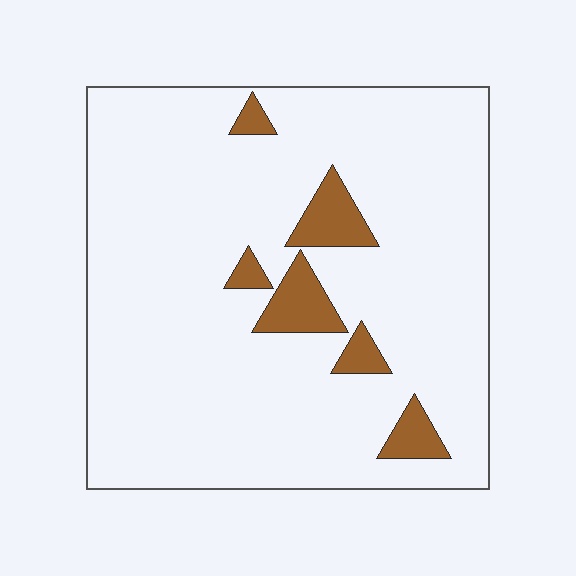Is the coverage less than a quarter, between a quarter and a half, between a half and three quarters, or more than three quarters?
Less than a quarter.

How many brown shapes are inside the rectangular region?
6.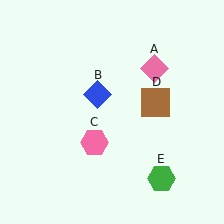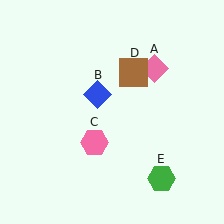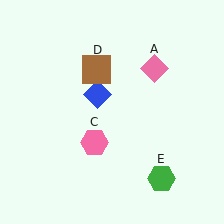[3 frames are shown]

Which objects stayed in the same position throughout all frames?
Pink diamond (object A) and blue diamond (object B) and pink hexagon (object C) and green hexagon (object E) remained stationary.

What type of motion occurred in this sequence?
The brown square (object D) rotated counterclockwise around the center of the scene.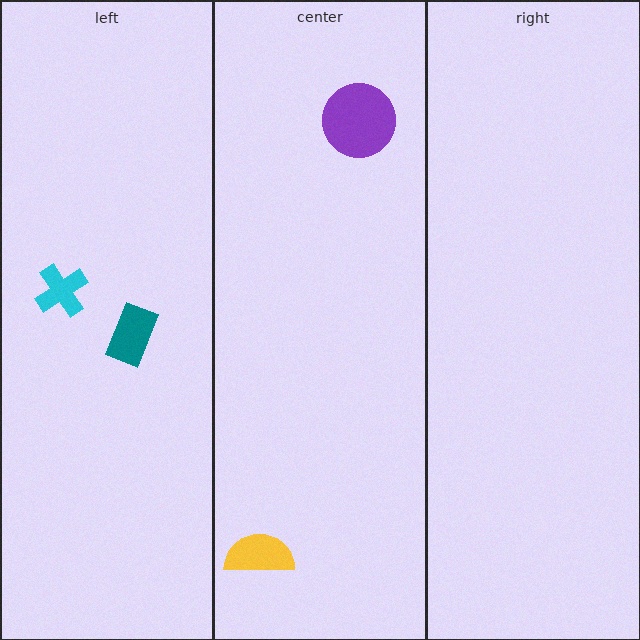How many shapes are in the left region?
2.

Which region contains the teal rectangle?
The left region.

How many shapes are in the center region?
2.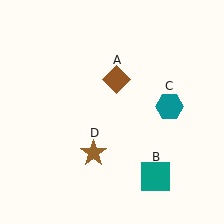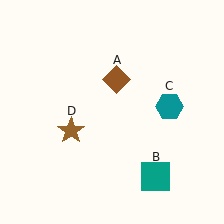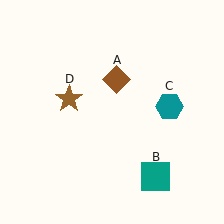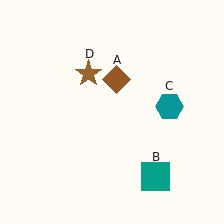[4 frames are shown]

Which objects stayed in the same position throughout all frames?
Brown diamond (object A) and teal square (object B) and teal hexagon (object C) remained stationary.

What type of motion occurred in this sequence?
The brown star (object D) rotated clockwise around the center of the scene.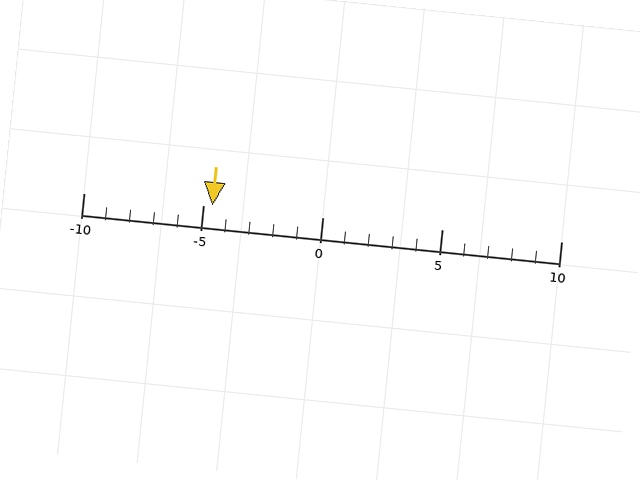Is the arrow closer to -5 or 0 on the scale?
The arrow is closer to -5.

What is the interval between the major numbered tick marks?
The major tick marks are spaced 5 units apart.